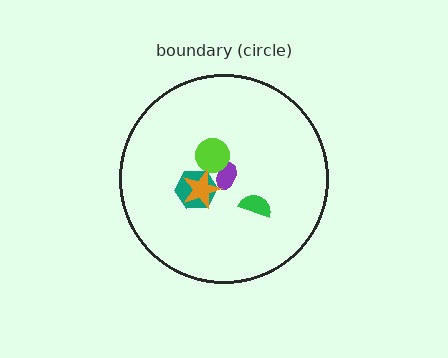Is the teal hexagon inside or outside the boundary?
Inside.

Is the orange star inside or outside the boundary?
Inside.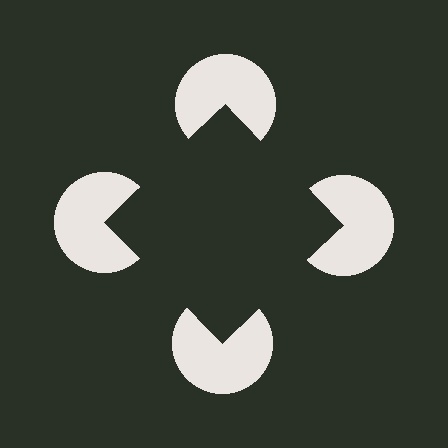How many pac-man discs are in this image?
There are 4 — one at each vertex of the illusory square.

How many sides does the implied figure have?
4 sides.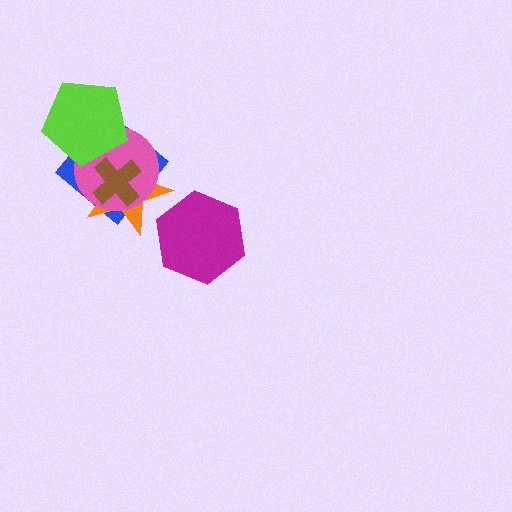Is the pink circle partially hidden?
Yes, it is partially covered by another shape.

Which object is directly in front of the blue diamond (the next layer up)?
The orange star is directly in front of the blue diamond.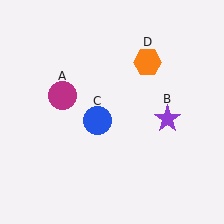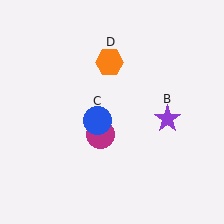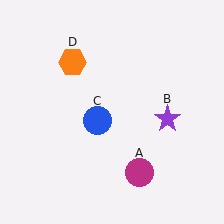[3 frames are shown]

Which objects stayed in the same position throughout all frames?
Purple star (object B) and blue circle (object C) remained stationary.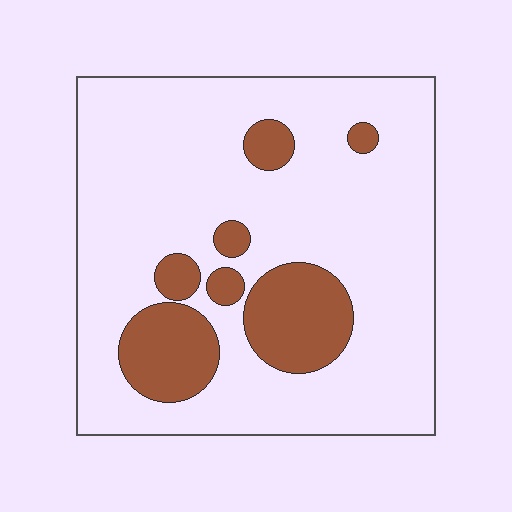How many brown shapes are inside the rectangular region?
7.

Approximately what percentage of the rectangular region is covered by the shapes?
Approximately 20%.